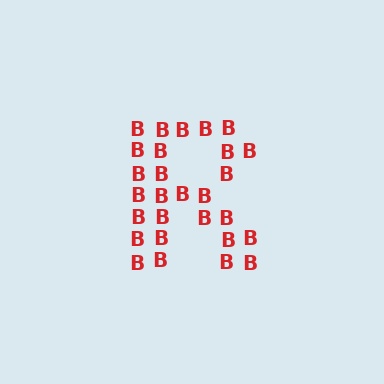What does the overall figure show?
The overall figure shows the letter R.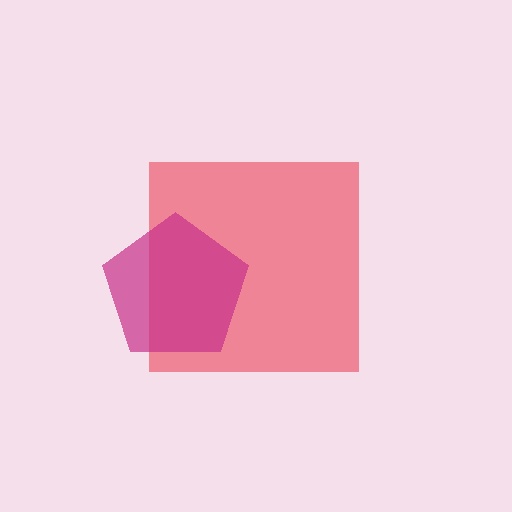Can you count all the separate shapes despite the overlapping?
Yes, there are 2 separate shapes.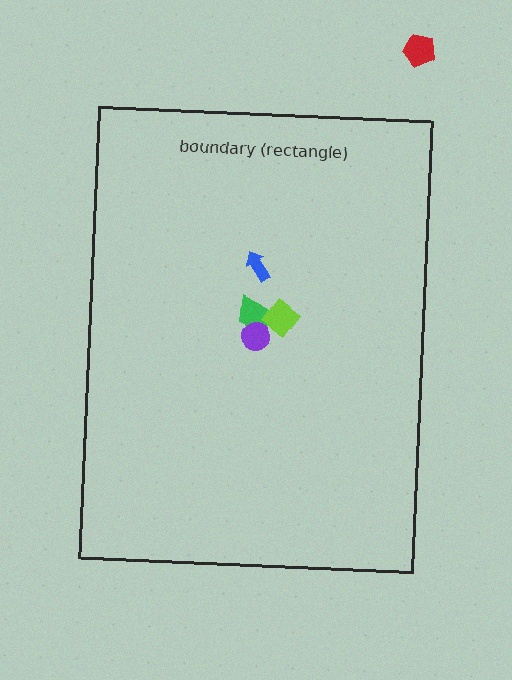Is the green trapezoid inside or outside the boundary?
Inside.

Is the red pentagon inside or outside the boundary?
Outside.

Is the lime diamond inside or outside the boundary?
Inside.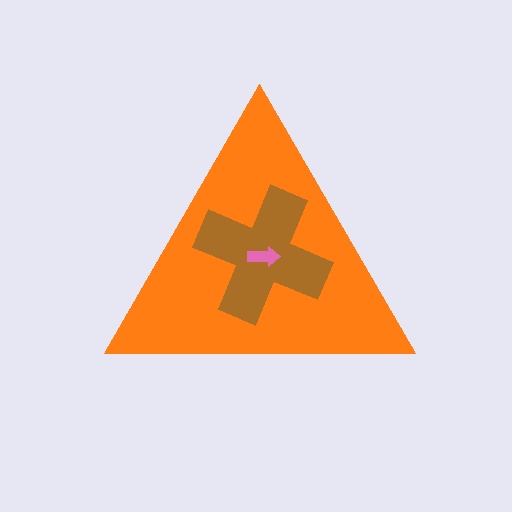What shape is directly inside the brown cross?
The pink arrow.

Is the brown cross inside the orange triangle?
Yes.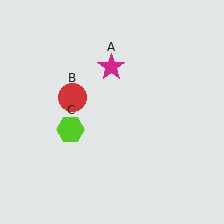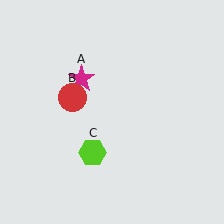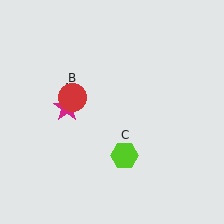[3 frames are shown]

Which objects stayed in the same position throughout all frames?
Red circle (object B) remained stationary.